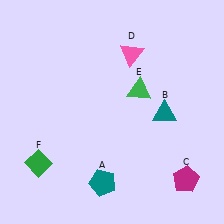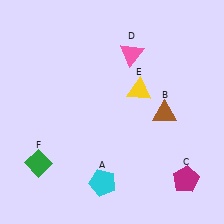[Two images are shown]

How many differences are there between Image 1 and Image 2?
There are 3 differences between the two images.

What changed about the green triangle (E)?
In Image 1, E is green. In Image 2, it changed to yellow.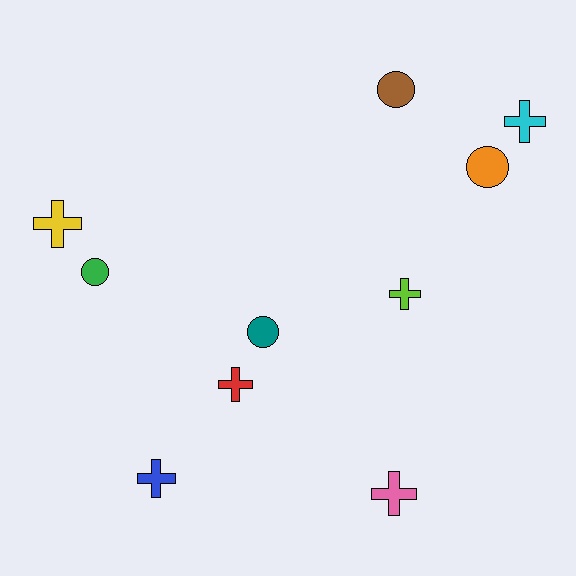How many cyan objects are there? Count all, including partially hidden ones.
There is 1 cyan object.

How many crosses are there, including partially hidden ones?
There are 6 crosses.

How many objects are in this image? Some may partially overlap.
There are 10 objects.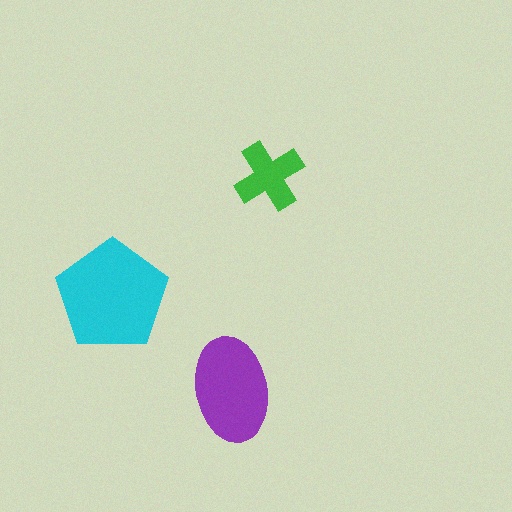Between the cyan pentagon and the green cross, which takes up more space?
The cyan pentagon.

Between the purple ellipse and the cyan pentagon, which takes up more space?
The cyan pentagon.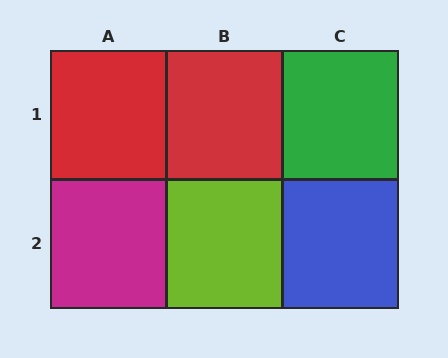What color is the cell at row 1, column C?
Green.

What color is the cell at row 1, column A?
Red.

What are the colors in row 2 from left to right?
Magenta, lime, blue.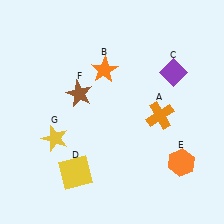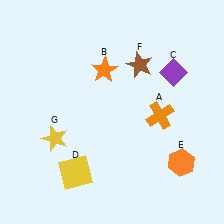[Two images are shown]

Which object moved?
The brown star (F) moved right.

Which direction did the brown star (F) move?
The brown star (F) moved right.